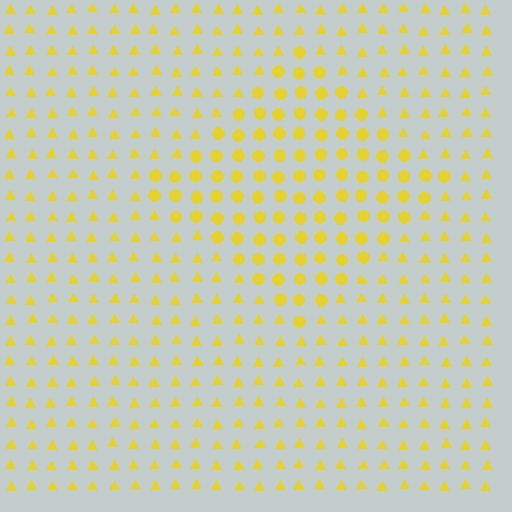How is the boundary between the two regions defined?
The boundary is defined by a change in element shape: circles inside vs. triangles outside. All elements share the same color and spacing.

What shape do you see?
I see a diamond.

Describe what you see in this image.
The image is filled with small yellow elements arranged in a uniform grid. A diamond-shaped region contains circles, while the surrounding area contains triangles. The boundary is defined purely by the change in element shape.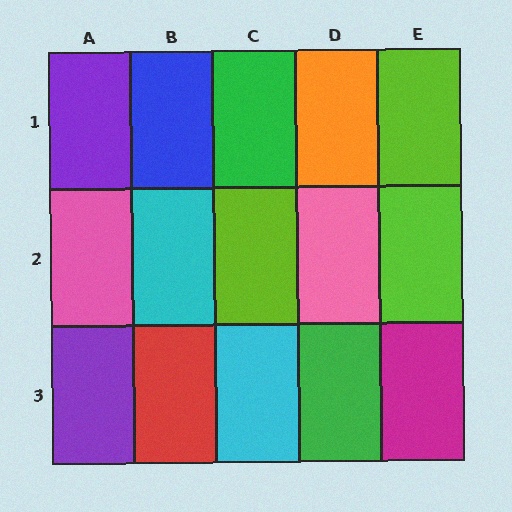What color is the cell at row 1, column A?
Purple.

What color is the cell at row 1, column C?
Green.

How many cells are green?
2 cells are green.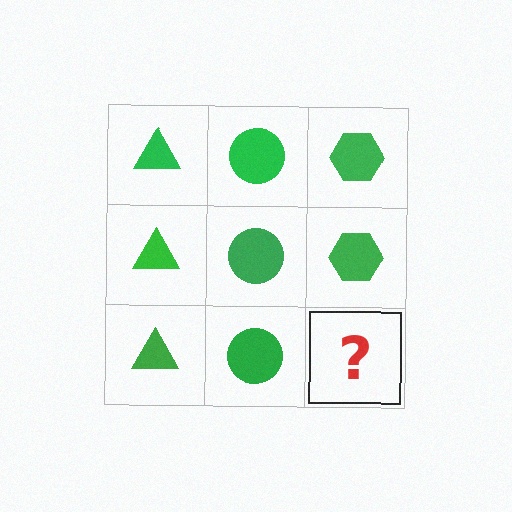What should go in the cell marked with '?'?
The missing cell should contain a green hexagon.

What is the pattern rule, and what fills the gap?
The rule is that each column has a consistent shape. The gap should be filled with a green hexagon.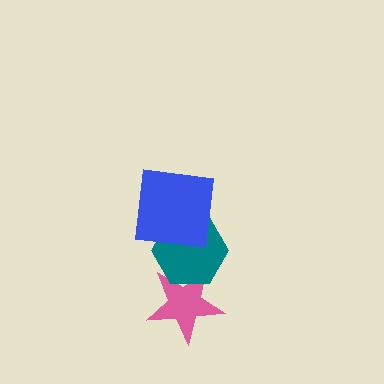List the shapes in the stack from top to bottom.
From top to bottom: the blue square, the teal hexagon, the pink star.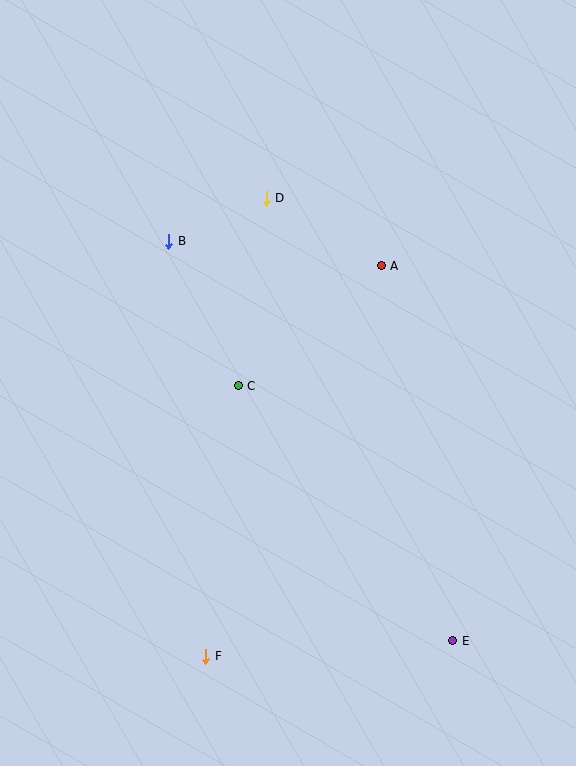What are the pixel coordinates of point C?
Point C is at (238, 386).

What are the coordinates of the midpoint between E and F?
The midpoint between E and F is at (329, 648).